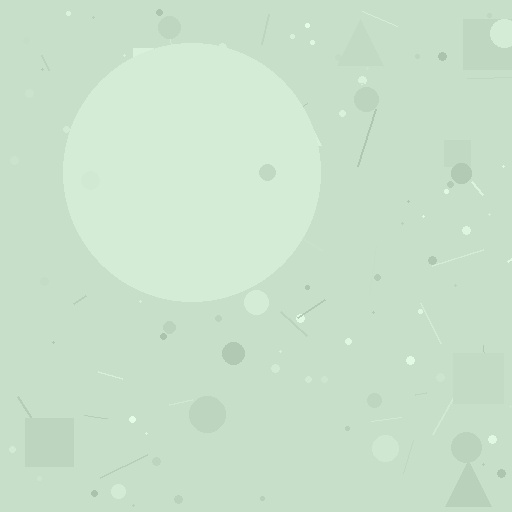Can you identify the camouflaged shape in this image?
The camouflaged shape is a circle.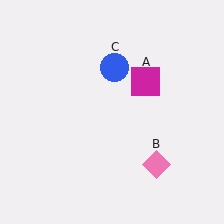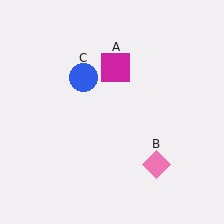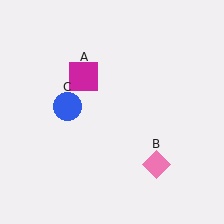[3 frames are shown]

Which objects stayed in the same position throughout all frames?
Pink diamond (object B) remained stationary.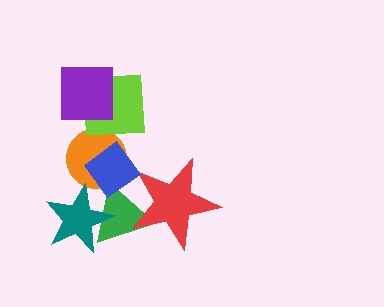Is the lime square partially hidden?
Yes, it is partially covered by another shape.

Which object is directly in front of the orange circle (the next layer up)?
The blue diamond is directly in front of the orange circle.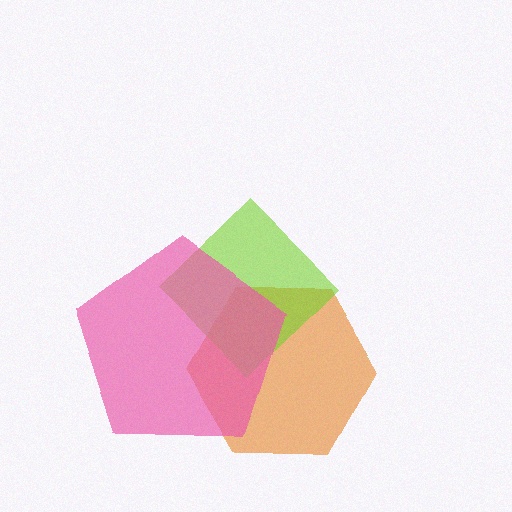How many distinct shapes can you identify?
There are 3 distinct shapes: an orange hexagon, a lime diamond, a pink pentagon.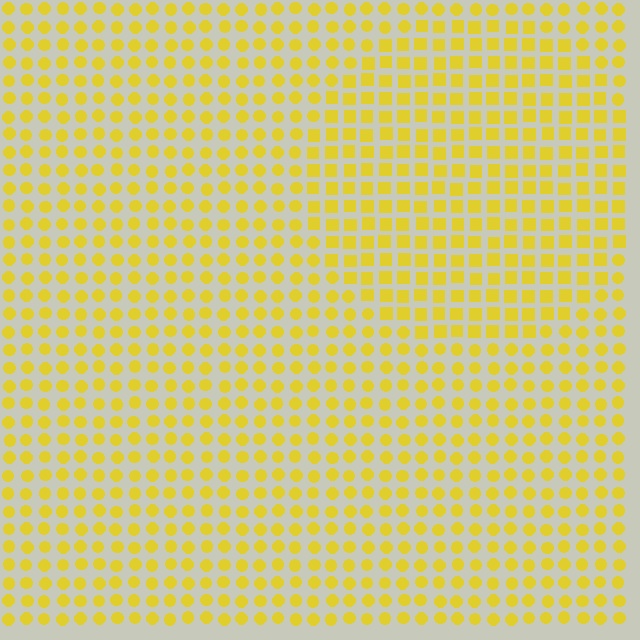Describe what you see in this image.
The image is filled with small yellow elements arranged in a uniform grid. A circle-shaped region contains squares, while the surrounding area contains circles. The boundary is defined purely by the change in element shape.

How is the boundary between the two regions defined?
The boundary is defined by a change in element shape: squares inside vs. circles outside. All elements share the same color and spacing.